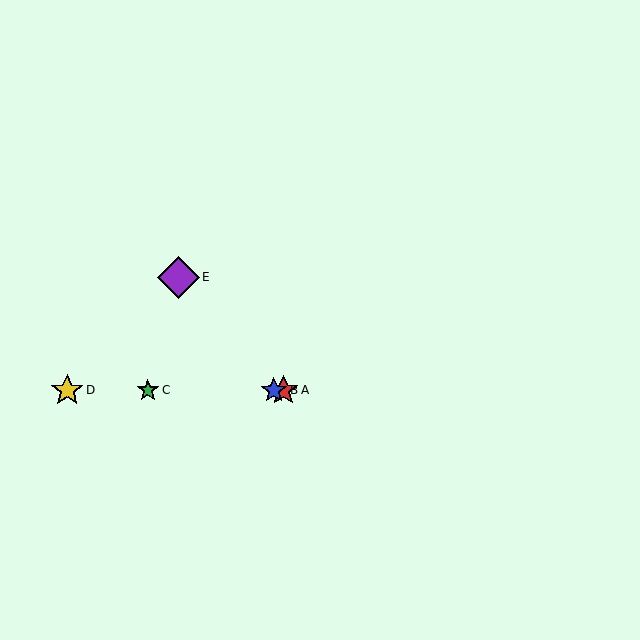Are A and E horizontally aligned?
No, A is at y≈390 and E is at y≈277.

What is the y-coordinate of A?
Object A is at y≈390.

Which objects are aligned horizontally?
Objects A, B, C, D are aligned horizontally.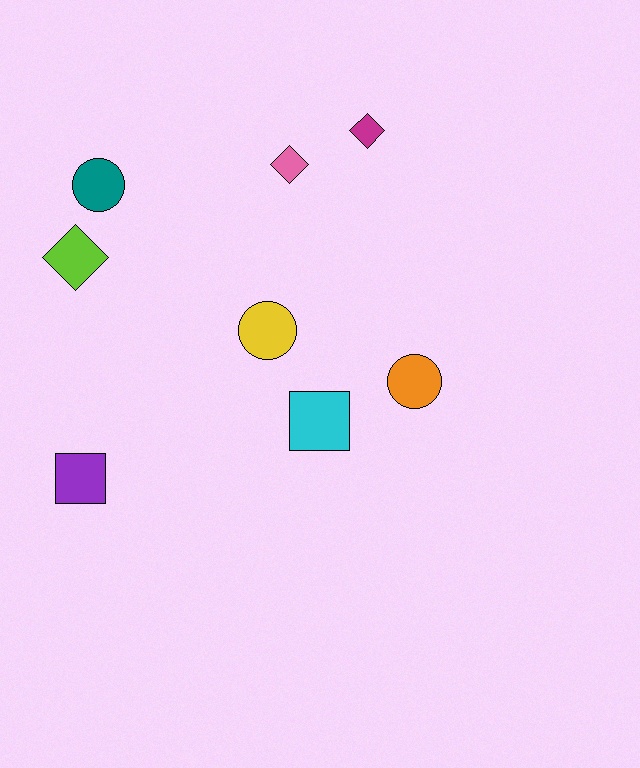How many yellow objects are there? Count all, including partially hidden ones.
There is 1 yellow object.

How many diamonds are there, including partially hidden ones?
There are 3 diamonds.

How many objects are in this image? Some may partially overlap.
There are 8 objects.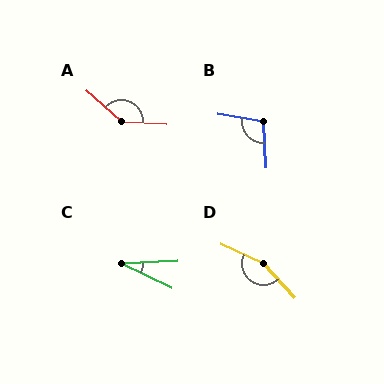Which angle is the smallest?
C, at approximately 28 degrees.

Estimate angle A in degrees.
Approximately 141 degrees.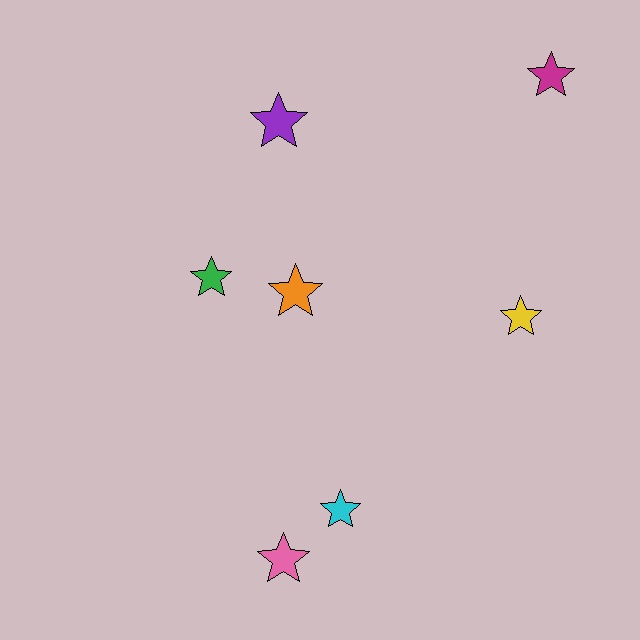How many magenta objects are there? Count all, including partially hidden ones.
There is 1 magenta object.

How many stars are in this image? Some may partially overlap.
There are 7 stars.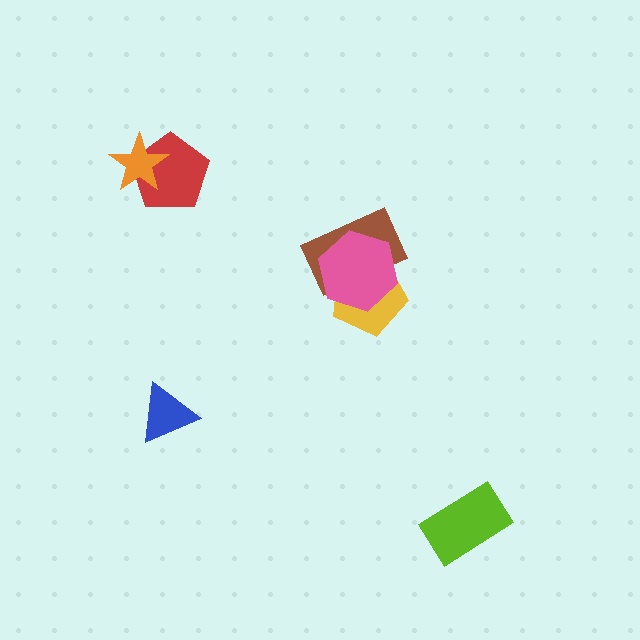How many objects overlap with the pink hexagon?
2 objects overlap with the pink hexagon.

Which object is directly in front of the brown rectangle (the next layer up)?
The yellow pentagon is directly in front of the brown rectangle.